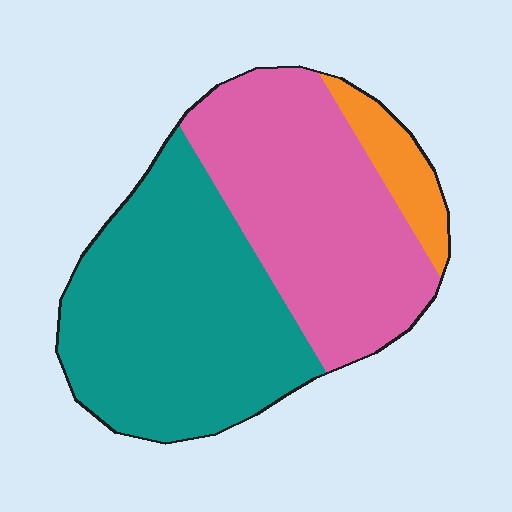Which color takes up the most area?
Teal, at roughly 50%.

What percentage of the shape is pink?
Pink takes up about two fifths (2/5) of the shape.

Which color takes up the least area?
Orange, at roughly 10%.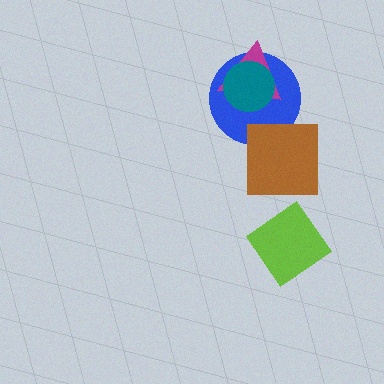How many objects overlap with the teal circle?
2 objects overlap with the teal circle.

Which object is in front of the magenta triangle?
The teal circle is in front of the magenta triangle.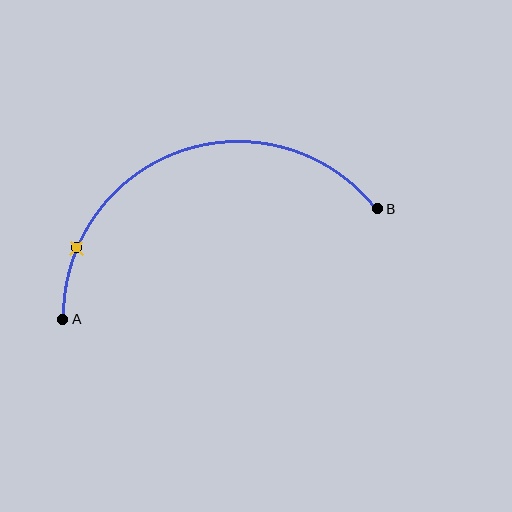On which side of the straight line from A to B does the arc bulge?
The arc bulges above the straight line connecting A and B.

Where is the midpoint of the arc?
The arc midpoint is the point on the curve farthest from the straight line joining A and B. It sits above that line.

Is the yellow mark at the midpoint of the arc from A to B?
No. The yellow mark lies on the arc but is closer to endpoint A. The arc midpoint would be at the point on the curve equidistant along the arc from both A and B.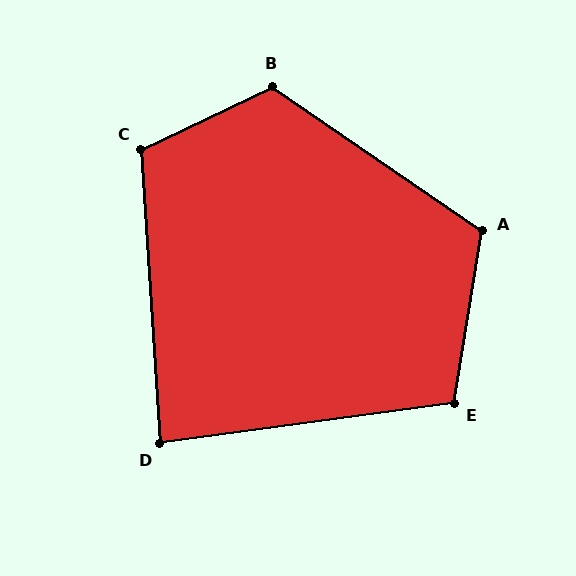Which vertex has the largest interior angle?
B, at approximately 120 degrees.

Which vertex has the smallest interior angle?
D, at approximately 86 degrees.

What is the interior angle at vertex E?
Approximately 107 degrees (obtuse).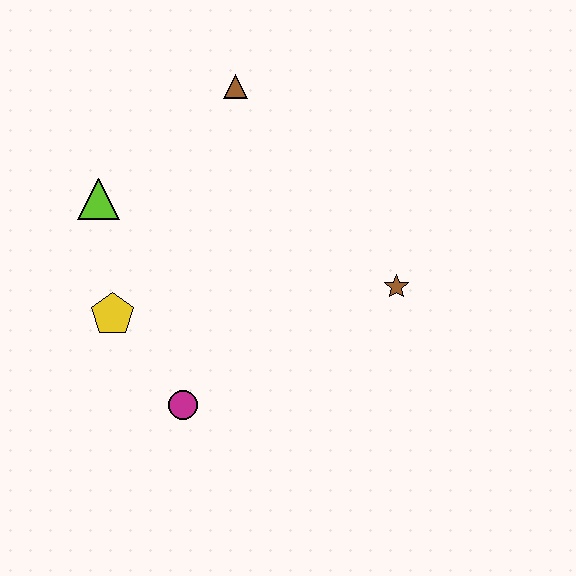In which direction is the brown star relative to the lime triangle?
The brown star is to the right of the lime triangle.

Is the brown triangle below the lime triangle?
No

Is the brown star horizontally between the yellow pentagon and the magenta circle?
No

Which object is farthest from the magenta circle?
The brown triangle is farthest from the magenta circle.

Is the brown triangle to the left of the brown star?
Yes